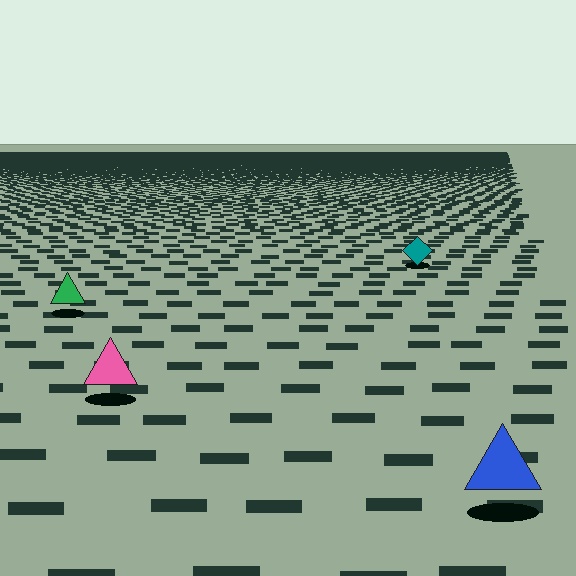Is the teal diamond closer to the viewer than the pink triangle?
No. The pink triangle is closer — you can tell from the texture gradient: the ground texture is coarser near it.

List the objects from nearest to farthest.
From nearest to farthest: the blue triangle, the pink triangle, the green triangle, the teal diamond.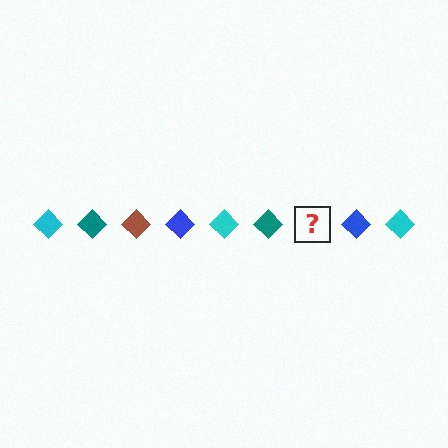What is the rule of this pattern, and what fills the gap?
The rule is that the pattern cycles through cyan, teal, brown, blue diamonds. The gap should be filled with a brown diamond.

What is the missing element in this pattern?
The missing element is a brown diamond.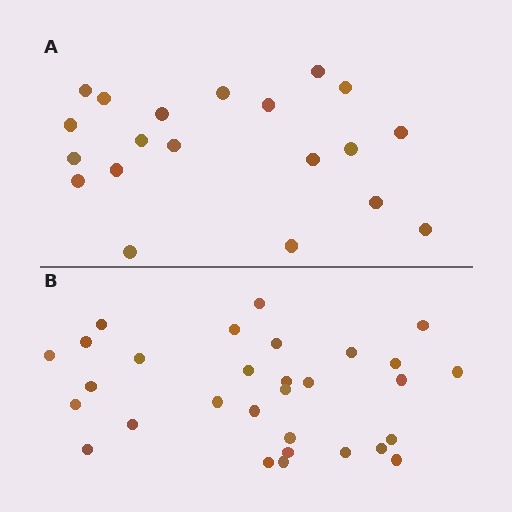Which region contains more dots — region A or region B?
Region B (the bottom region) has more dots.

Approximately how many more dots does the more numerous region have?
Region B has roughly 10 or so more dots than region A.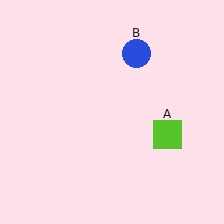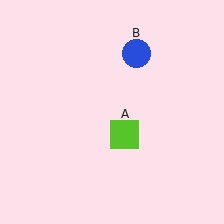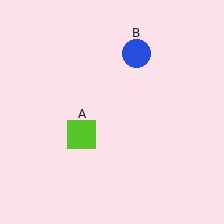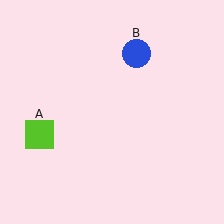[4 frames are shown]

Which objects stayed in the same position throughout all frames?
Blue circle (object B) remained stationary.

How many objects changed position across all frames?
1 object changed position: lime square (object A).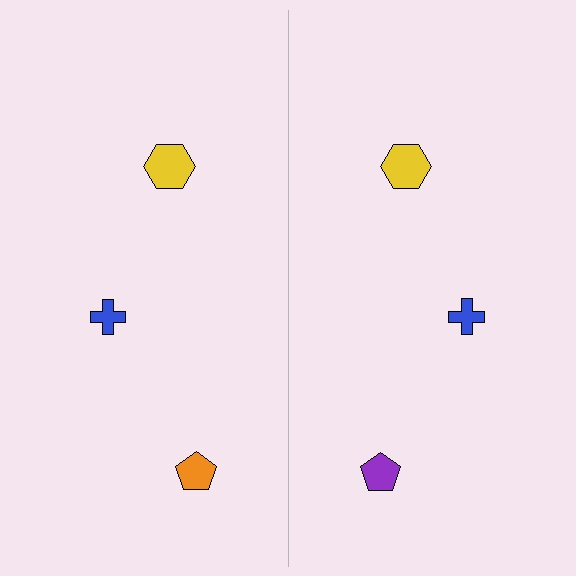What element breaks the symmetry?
The purple pentagon on the right side breaks the symmetry — its mirror counterpart is orange.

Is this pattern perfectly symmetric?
No, the pattern is not perfectly symmetric. The purple pentagon on the right side breaks the symmetry — its mirror counterpart is orange.